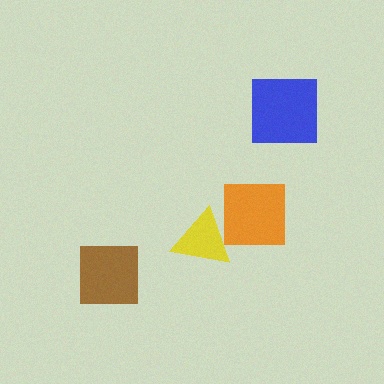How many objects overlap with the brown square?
0 objects overlap with the brown square.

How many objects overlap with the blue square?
0 objects overlap with the blue square.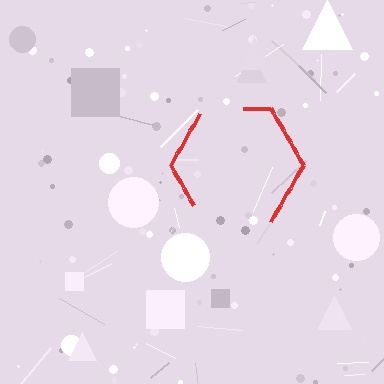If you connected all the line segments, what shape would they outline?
They would outline a hexagon.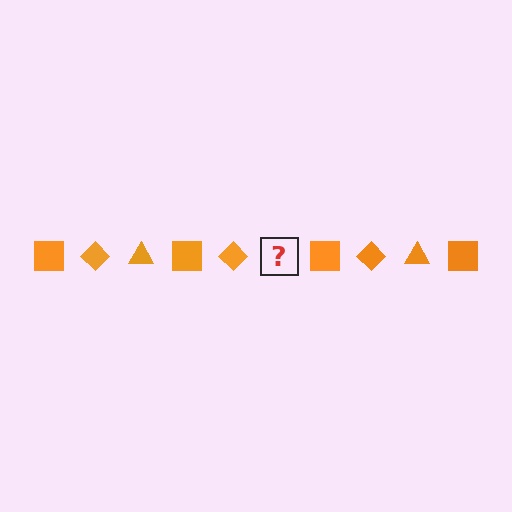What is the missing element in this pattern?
The missing element is an orange triangle.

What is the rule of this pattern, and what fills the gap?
The rule is that the pattern cycles through square, diamond, triangle shapes in orange. The gap should be filled with an orange triangle.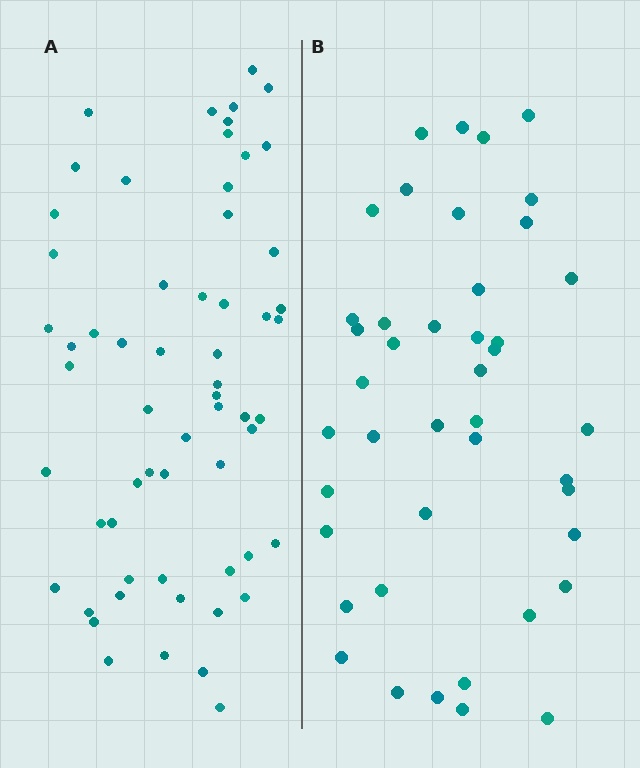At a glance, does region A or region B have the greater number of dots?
Region A (the left region) has more dots.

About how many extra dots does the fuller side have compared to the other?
Region A has approximately 15 more dots than region B.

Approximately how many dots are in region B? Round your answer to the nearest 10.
About 40 dots. (The exact count is 43, which rounds to 40.)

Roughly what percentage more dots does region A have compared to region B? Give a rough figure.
About 40% more.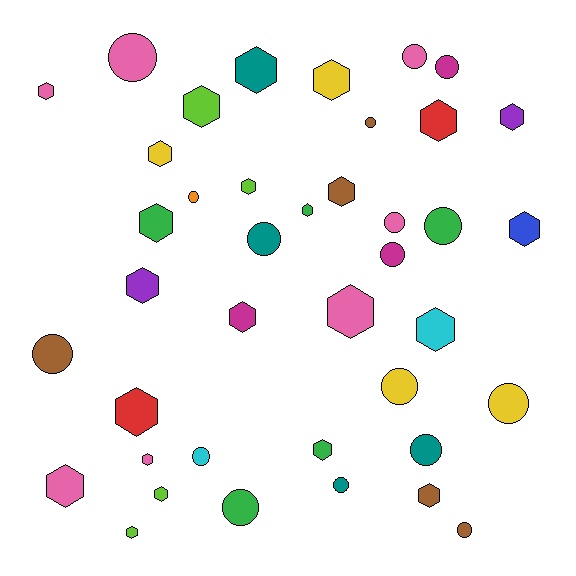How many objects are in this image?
There are 40 objects.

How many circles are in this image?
There are 17 circles.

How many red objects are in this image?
There are 2 red objects.